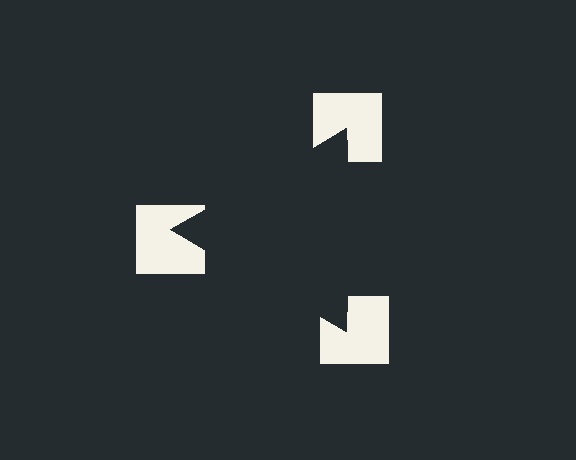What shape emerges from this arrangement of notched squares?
An illusory triangle — its edges are inferred from the aligned wedge cuts in the notched squares, not physically drawn.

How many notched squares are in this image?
There are 3 — one at each vertex of the illusory triangle.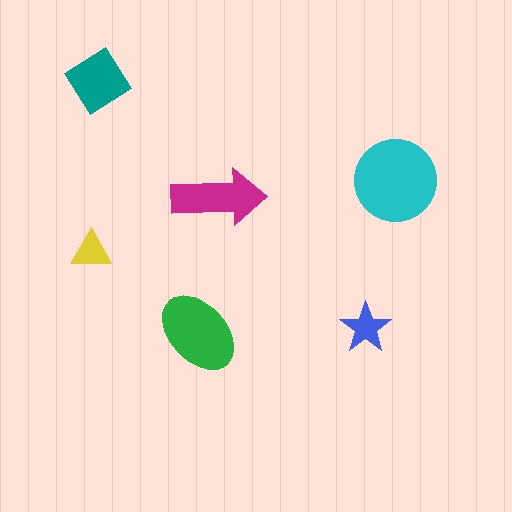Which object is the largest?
The cyan circle.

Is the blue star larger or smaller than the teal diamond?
Smaller.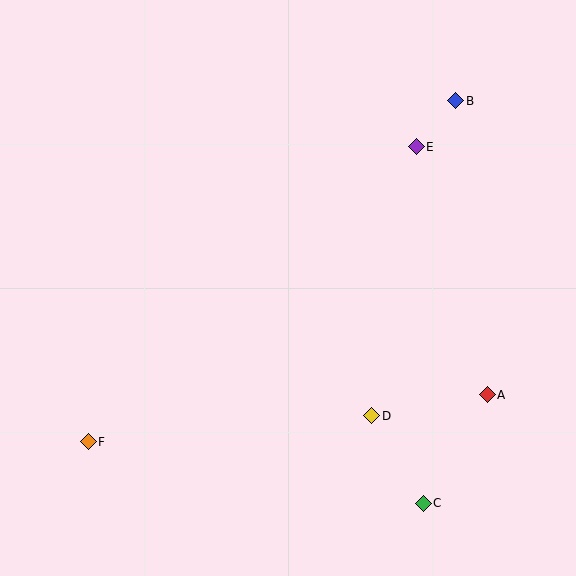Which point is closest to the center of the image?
Point D at (372, 416) is closest to the center.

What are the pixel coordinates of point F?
Point F is at (88, 442).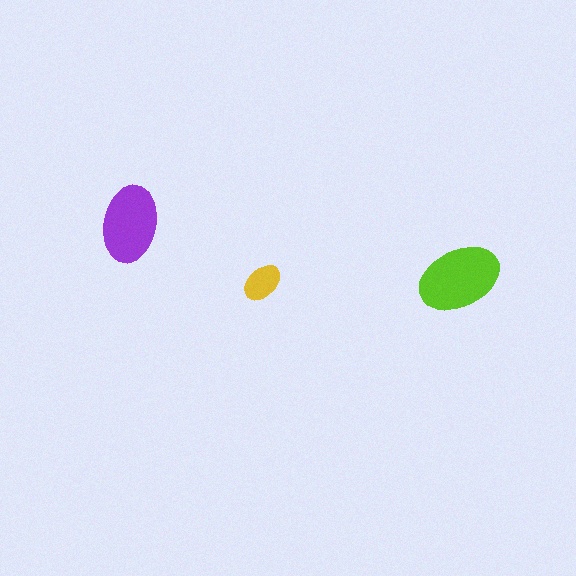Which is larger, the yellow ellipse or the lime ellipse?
The lime one.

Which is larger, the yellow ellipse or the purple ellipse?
The purple one.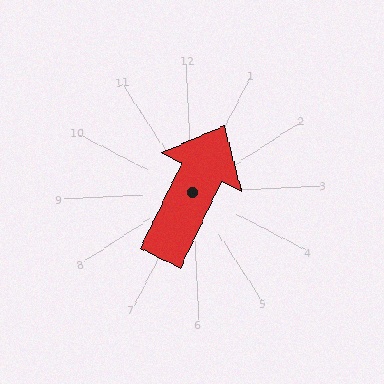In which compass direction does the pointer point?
Northeast.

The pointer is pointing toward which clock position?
Roughly 1 o'clock.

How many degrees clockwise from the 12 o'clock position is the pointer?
Approximately 29 degrees.